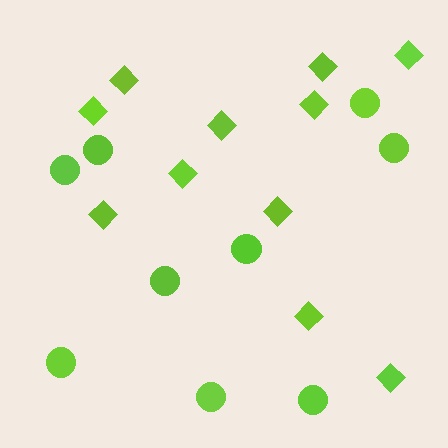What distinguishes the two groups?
There are 2 groups: one group of diamonds (11) and one group of circles (9).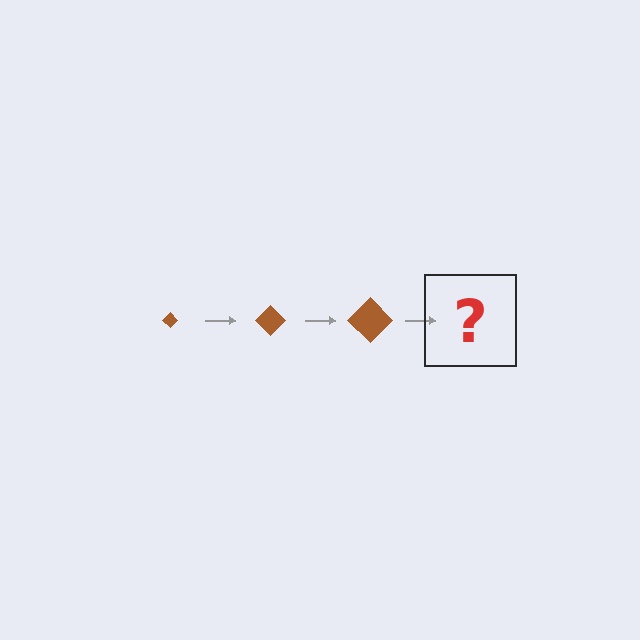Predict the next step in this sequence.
The next step is a brown diamond, larger than the previous one.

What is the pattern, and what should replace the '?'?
The pattern is that the diamond gets progressively larger each step. The '?' should be a brown diamond, larger than the previous one.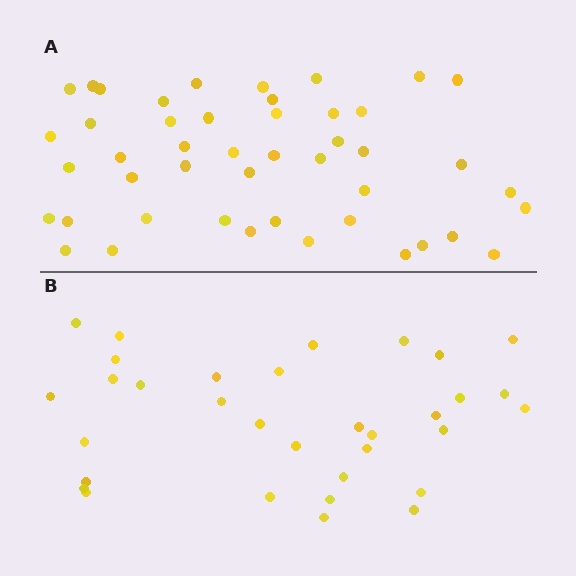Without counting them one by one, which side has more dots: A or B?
Region A (the top region) has more dots.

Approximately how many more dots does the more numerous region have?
Region A has approximately 15 more dots than region B.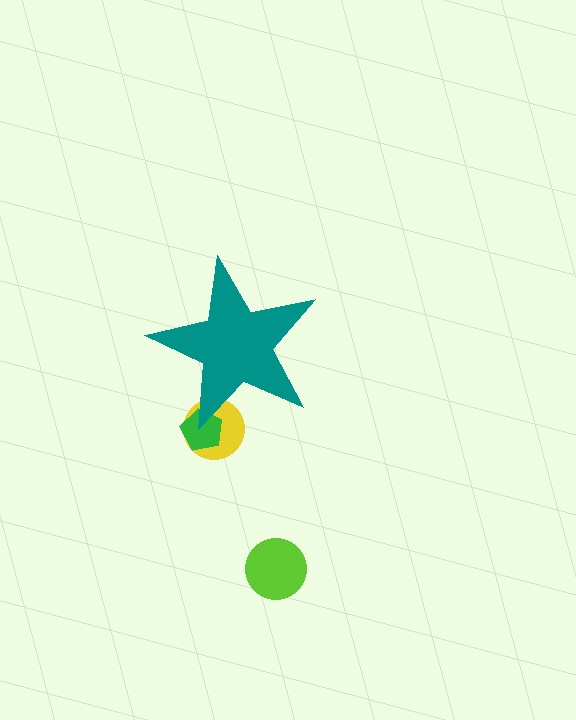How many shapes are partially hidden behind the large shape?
2 shapes are partially hidden.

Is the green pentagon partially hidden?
Yes, the green pentagon is partially hidden behind the teal star.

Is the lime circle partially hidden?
No, the lime circle is fully visible.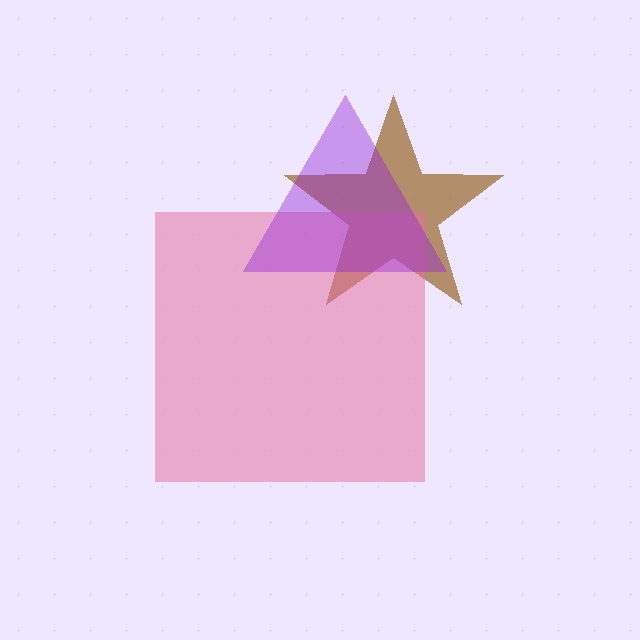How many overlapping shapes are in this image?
There are 3 overlapping shapes in the image.